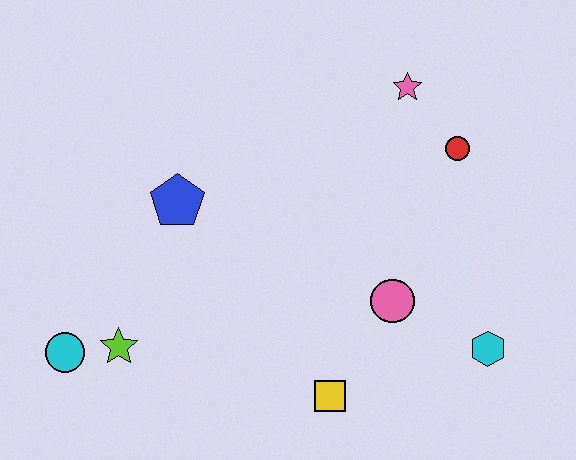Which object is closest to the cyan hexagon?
The pink circle is closest to the cyan hexagon.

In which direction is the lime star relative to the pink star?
The lime star is to the left of the pink star.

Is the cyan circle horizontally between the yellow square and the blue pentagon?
No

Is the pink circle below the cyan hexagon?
No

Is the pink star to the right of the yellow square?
Yes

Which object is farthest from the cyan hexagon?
The cyan circle is farthest from the cyan hexagon.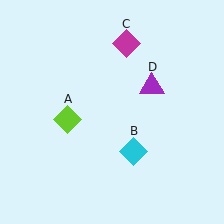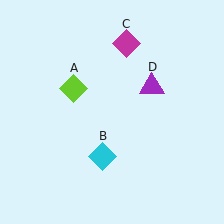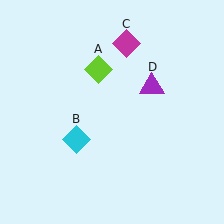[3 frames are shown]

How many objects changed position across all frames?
2 objects changed position: lime diamond (object A), cyan diamond (object B).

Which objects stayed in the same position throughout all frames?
Magenta diamond (object C) and purple triangle (object D) remained stationary.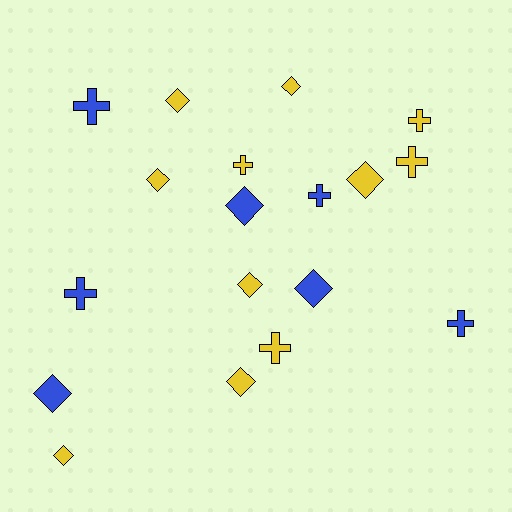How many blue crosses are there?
There are 4 blue crosses.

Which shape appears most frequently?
Diamond, with 10 objects.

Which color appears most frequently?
Yellow, with 11 objects.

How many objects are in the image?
There are 18 objects.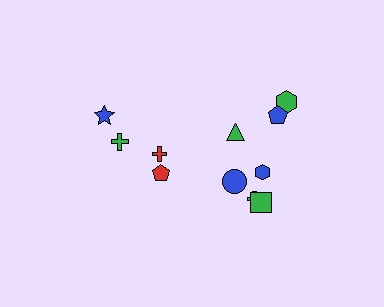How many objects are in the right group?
There are 7 objects.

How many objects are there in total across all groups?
There are 11 objects.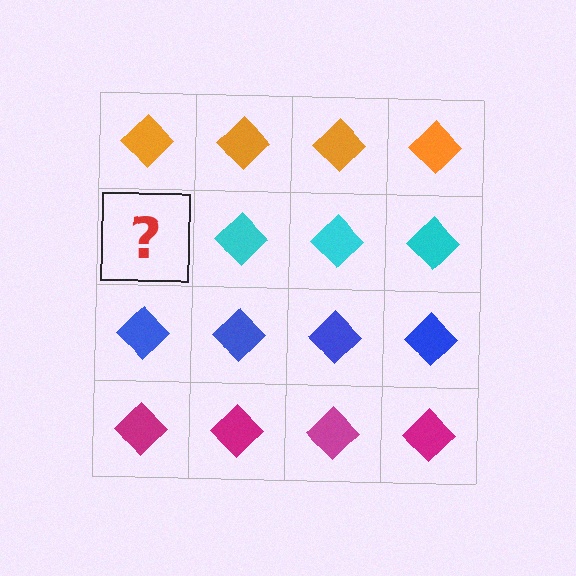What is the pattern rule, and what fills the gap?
The rule is that each row has a consistent color. The gap should be filled with a cyan diamond.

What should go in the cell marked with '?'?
The missing cell should contain a cyan diamond.